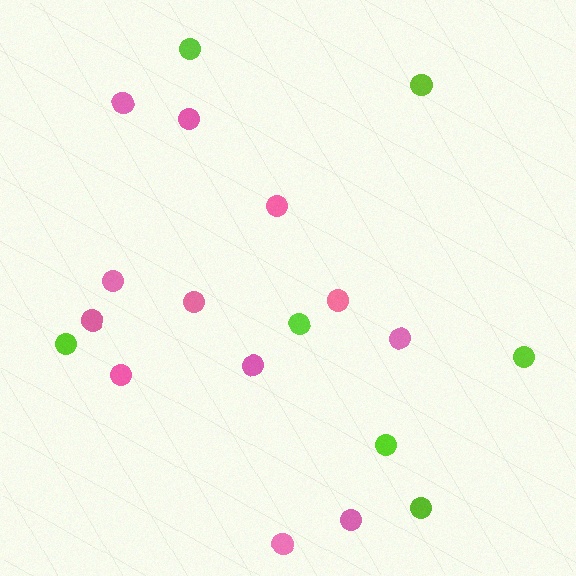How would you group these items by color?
There are 2 groups: one group of pink circles (12) and one group of lime circles (7).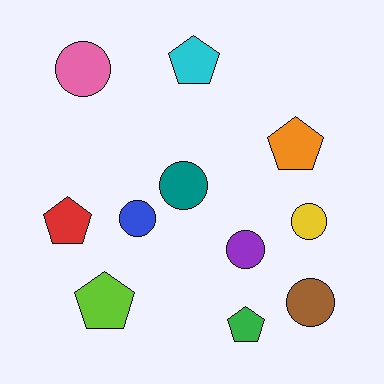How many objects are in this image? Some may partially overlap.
There are 11 objects.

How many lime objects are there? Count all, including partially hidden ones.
There is 1 lime object.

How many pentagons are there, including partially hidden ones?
There are 5 pentagons.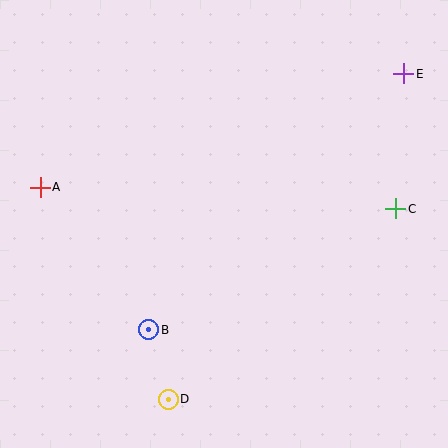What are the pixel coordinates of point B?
Point B is at (149, 330).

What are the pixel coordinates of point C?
Point C is at (396, 209).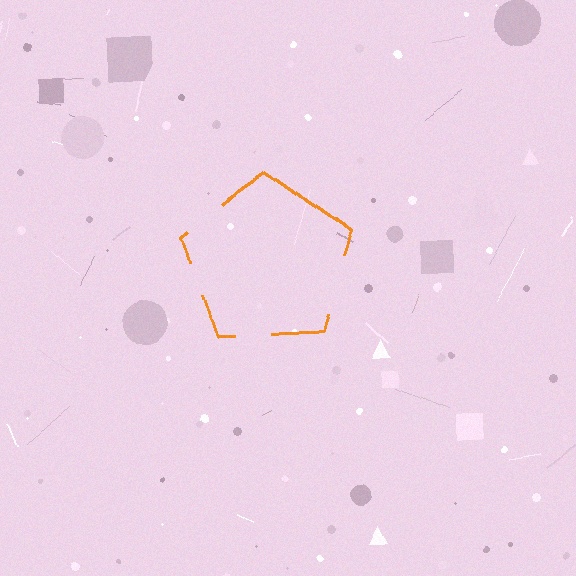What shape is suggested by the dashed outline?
The dashed outline suggests a pentagon.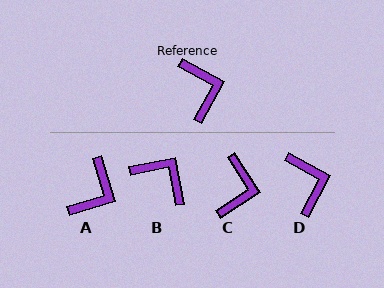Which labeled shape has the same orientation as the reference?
D.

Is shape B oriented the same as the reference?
No, it is off by about 40 degrees.